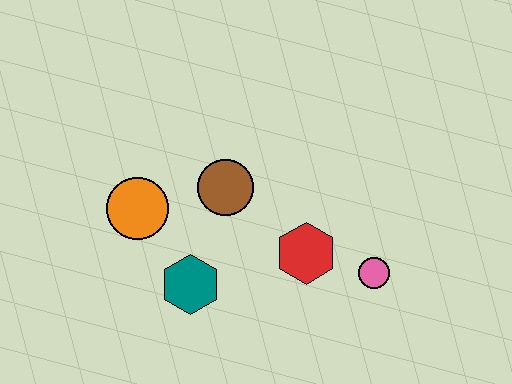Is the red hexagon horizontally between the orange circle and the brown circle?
No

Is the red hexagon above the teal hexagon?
Yes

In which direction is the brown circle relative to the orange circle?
The brown circle is to the right of the orange circle.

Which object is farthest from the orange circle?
The pink circle is farthest from the orange circle.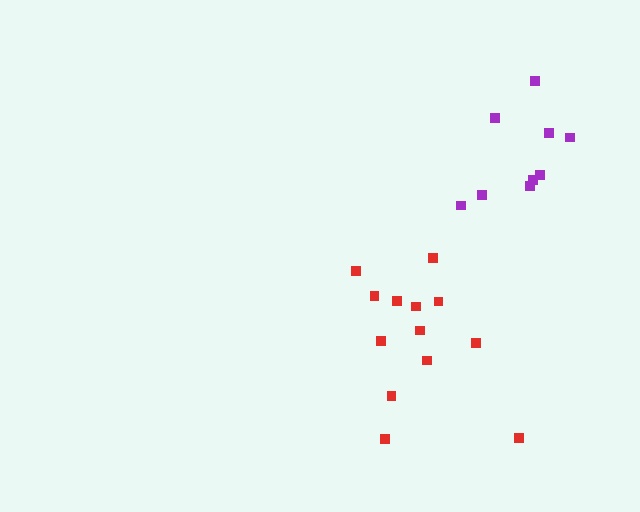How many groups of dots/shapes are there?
There are 2 groups.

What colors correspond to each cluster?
The clusters are colored: purple, red.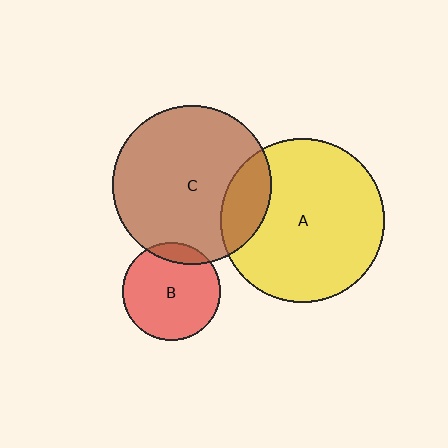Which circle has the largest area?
Circle A (yellow).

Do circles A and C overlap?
Yes.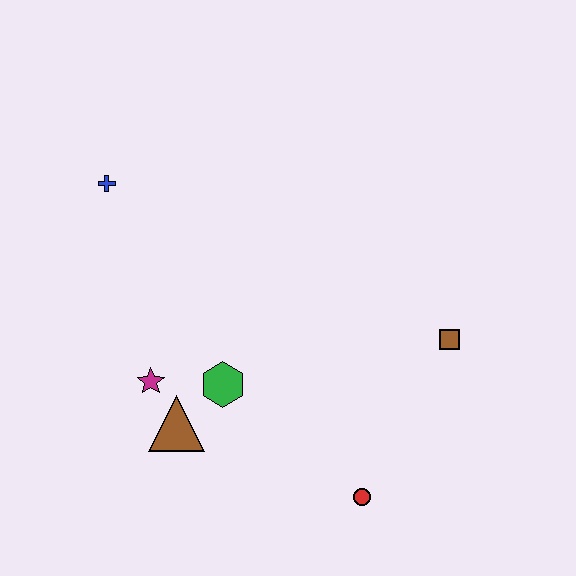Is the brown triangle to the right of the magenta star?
Yes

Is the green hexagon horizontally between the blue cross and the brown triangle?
No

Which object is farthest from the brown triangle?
The brown square is farthest from the brown triangle.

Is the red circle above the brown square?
No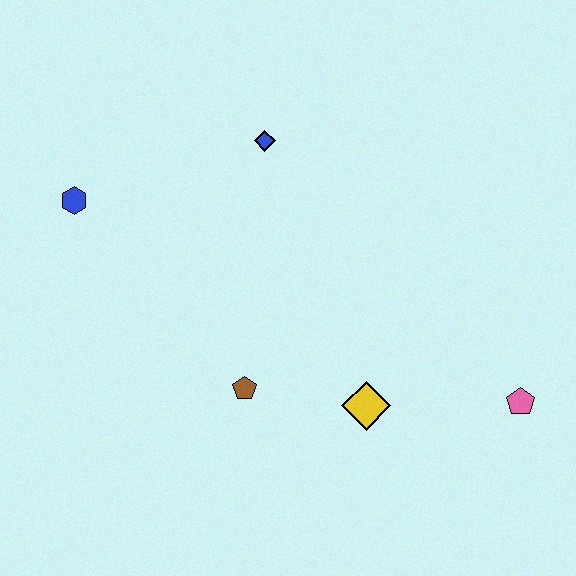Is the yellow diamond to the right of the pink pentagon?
No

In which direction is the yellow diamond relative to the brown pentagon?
The yellow diamond is to the right of the brown pentagon.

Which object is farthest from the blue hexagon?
The pink pentagon is farthest from the blue hexagon.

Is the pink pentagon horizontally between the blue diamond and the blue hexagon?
No